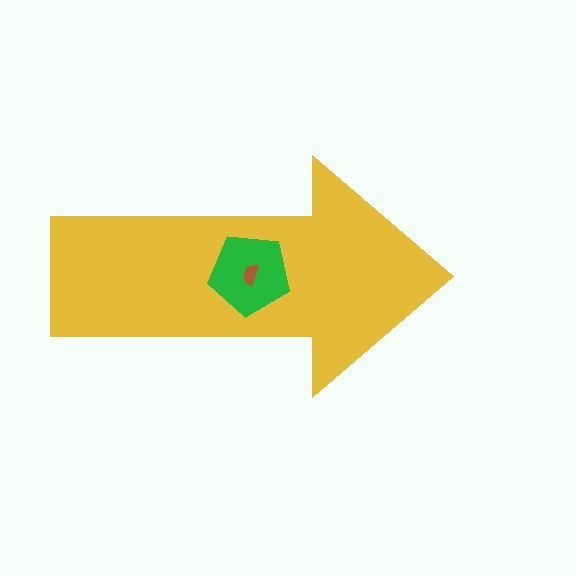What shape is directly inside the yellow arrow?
The green pentagon.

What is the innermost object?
The brown semicircle.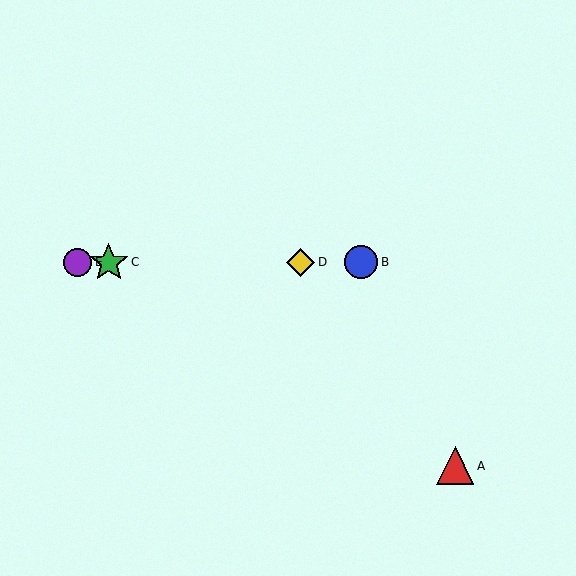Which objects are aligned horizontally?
Objects B, C, D, E are aligned horizontally.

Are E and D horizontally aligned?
Yes, both are at y≈262.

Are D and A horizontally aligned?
No, D is at y≈262 and A is at y≈466.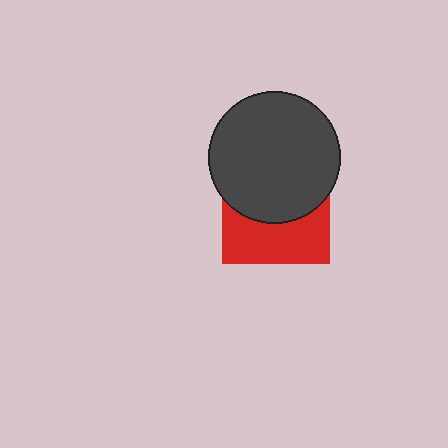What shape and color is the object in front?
The object in front is a dark gray circle.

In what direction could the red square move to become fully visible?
The red square could move down. That would shift it out from behind the dark gray circle entirely.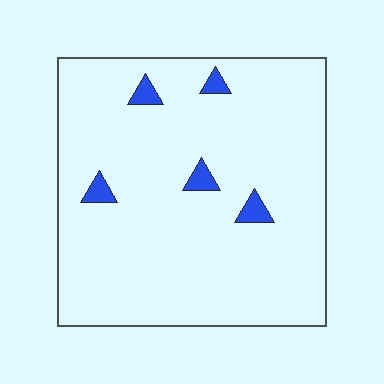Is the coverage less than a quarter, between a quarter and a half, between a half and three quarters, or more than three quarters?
Less than a quarter.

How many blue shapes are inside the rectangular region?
5.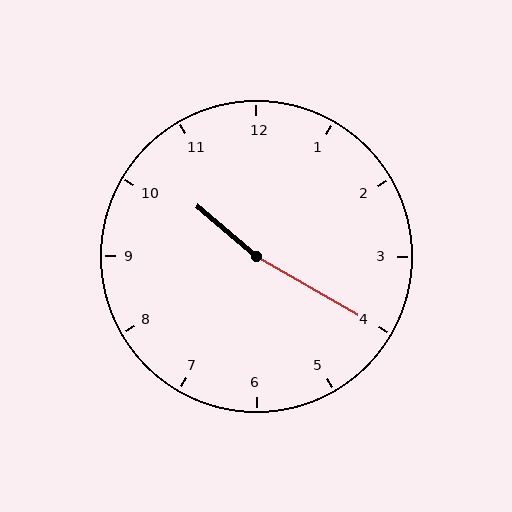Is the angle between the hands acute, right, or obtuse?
It is obtuse.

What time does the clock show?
10:20.